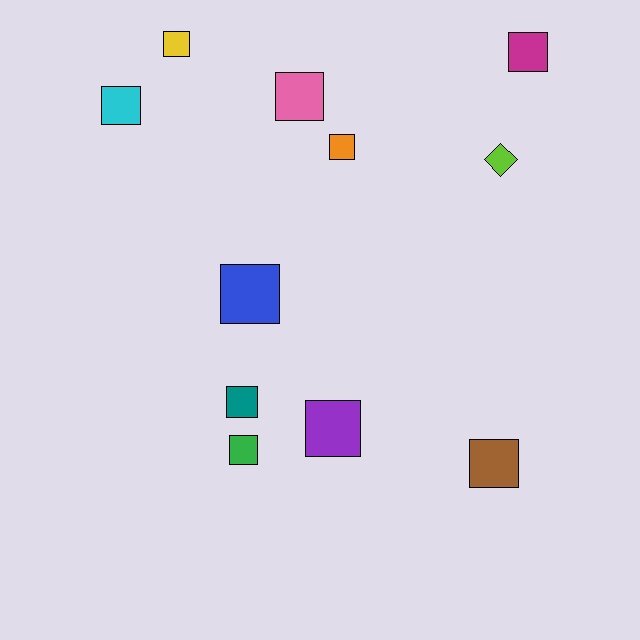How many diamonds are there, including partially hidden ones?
There is 1 diamond.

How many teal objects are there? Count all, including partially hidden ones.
There is 1 teal object.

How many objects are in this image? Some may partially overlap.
There are 11 objects.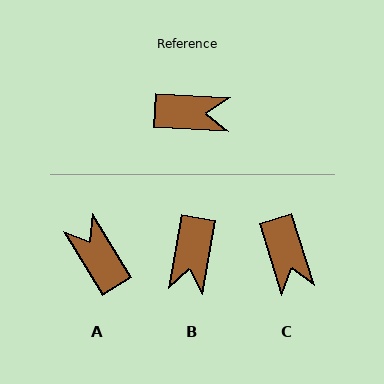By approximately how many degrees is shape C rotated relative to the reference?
Approximately 69 degrees clockwise.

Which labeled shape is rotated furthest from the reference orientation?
A, about 125 degrees away.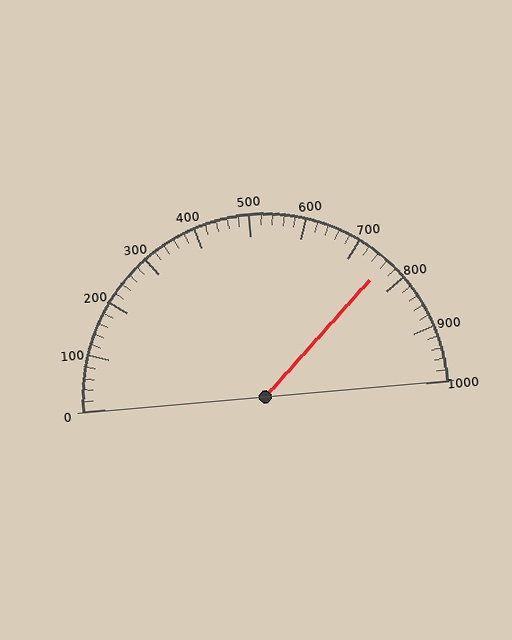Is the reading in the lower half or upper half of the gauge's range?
The reading is in the upper half of the range (0 to 1000).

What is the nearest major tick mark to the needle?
The nearest major tick mark is 800.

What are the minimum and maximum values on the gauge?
The gauge ranges from 0 to 1000.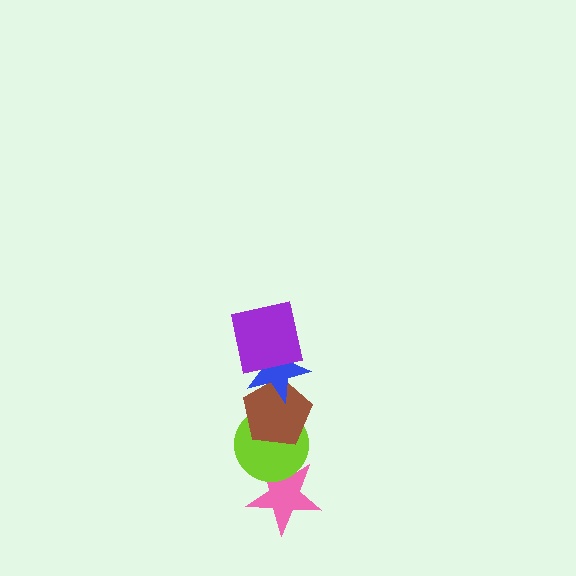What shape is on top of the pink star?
The lime circle is on top of the pink star.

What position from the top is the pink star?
The pink star is 5th from the top.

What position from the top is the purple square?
The purple square is 1st from the top.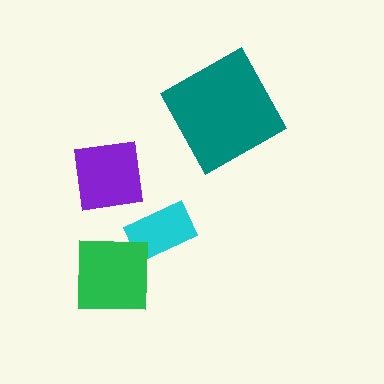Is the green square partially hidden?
No, no other shape covers it.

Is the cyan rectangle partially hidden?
Yes, it is partially covered by another shape.